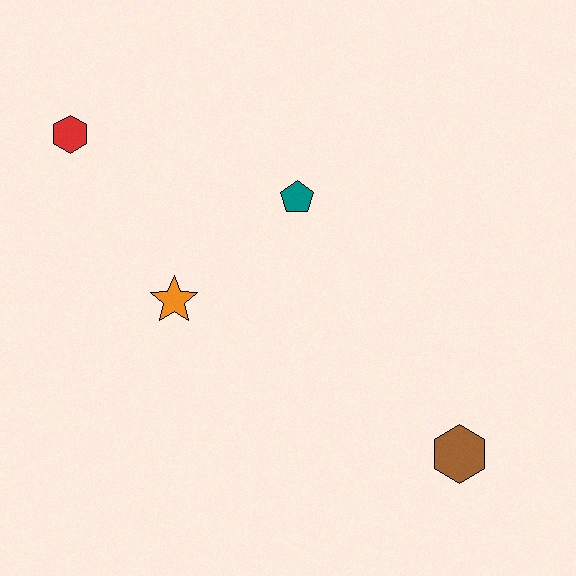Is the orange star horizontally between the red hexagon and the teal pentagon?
Yes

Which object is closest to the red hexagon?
The orange star is closest to the red hexagon.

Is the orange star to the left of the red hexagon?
No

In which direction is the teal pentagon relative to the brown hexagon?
The teal pentagon is above the brown hexagon.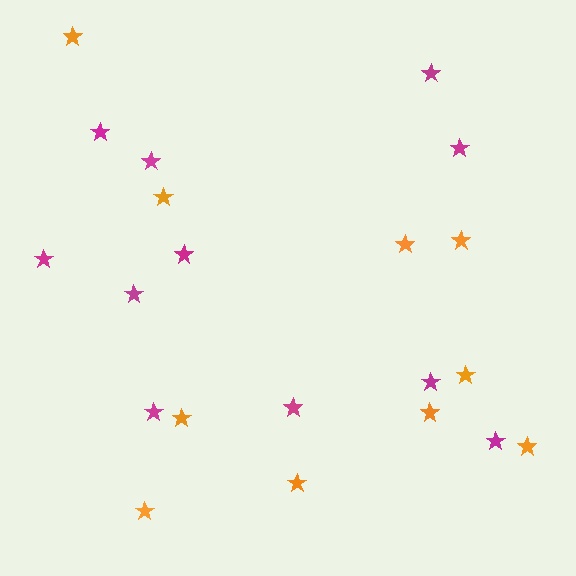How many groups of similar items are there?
There are 2 groups: one group of magenta stars (11) and one group of orange stars (10).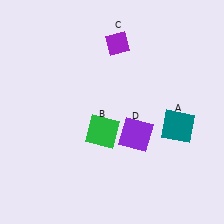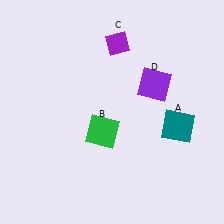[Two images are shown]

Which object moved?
The purple square (D) moved up.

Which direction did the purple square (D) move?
The purple square (D) moved up.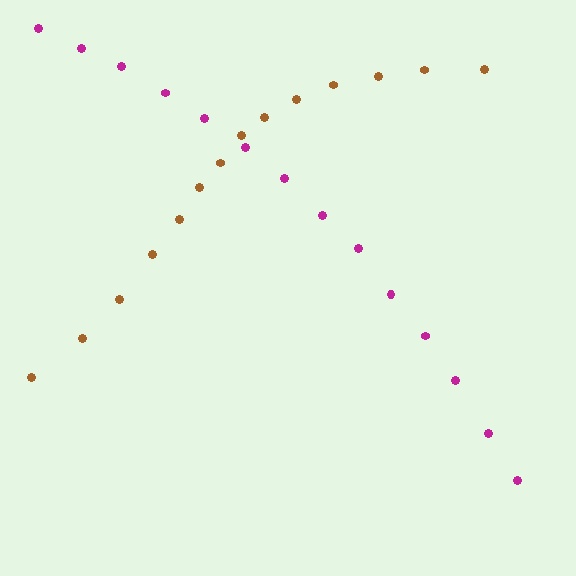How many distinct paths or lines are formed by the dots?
There are 2 distinct paths.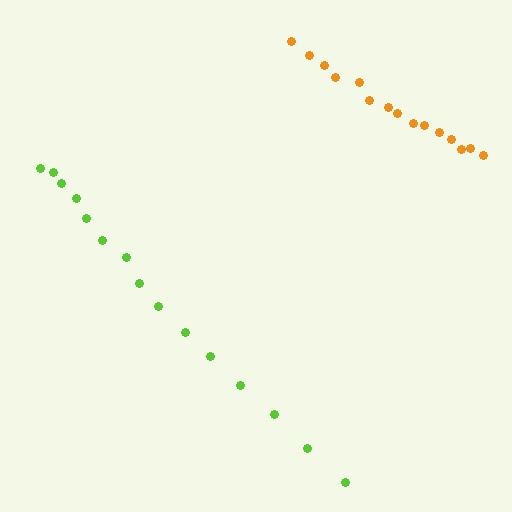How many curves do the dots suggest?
There are 2 distinct paths.